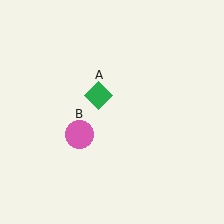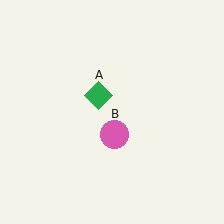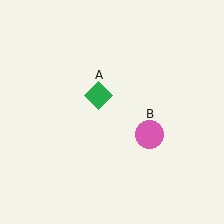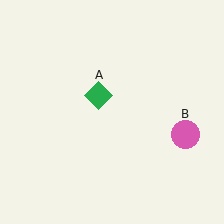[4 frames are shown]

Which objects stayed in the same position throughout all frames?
Green diamond (object A) remained stationary.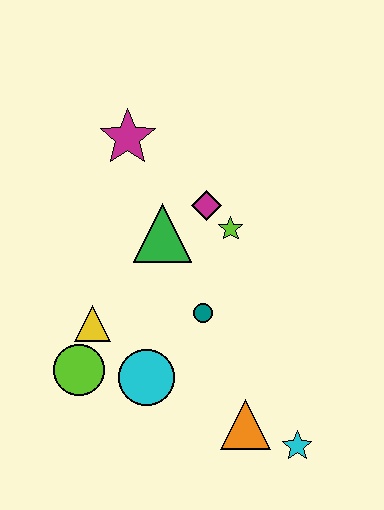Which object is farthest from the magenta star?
The cyan star is farthest from the magenta star.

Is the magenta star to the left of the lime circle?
No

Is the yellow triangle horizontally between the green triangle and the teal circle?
No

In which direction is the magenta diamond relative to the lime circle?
The magenta diamond is above the lime circle.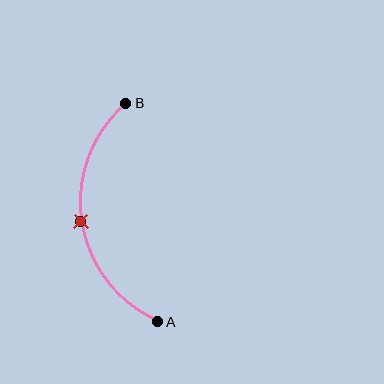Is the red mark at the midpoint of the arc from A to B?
Yes. The red mark lies on the arc at equal arc-length from both A and B — it is the arc midpoint.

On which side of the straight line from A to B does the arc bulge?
The arc bulges to the left of the straight line connecting A and B.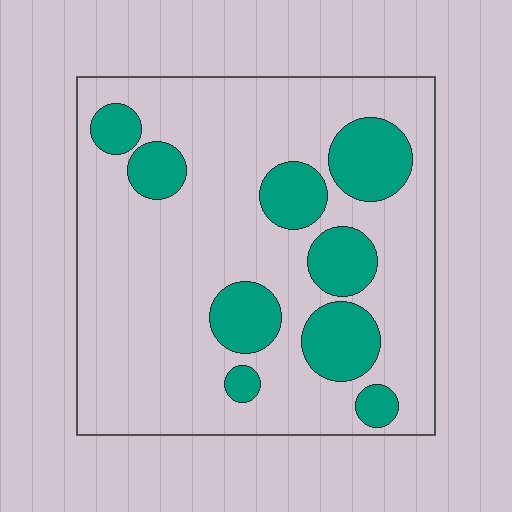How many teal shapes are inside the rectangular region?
9.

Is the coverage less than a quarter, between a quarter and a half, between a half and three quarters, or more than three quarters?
Less than a quarter.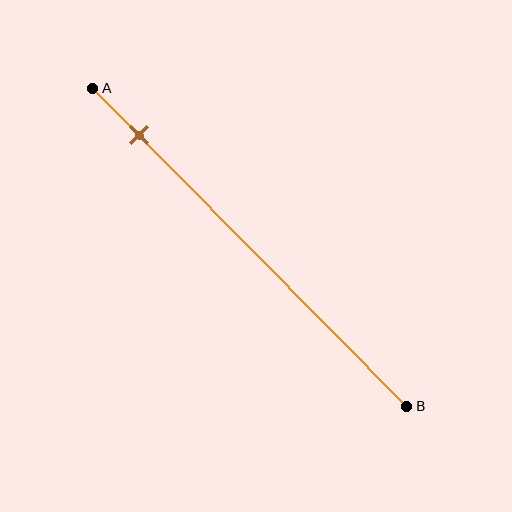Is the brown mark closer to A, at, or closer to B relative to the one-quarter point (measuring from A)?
The brown mark is closer to point A than the one-quarter point of segment AB.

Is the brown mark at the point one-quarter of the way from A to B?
No, the mark is at about 15% from A, not at the 25% one-quarter point.